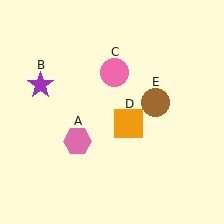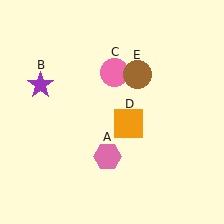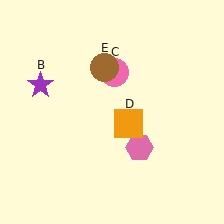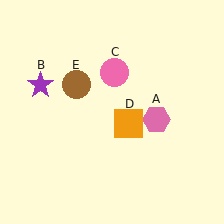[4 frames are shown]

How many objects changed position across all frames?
2 objects changed position: pink hexagon (object A), brown circle (object E).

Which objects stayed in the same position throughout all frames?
Purple star (object B) and pink circle (object C) and orange square (object D) remained stationary.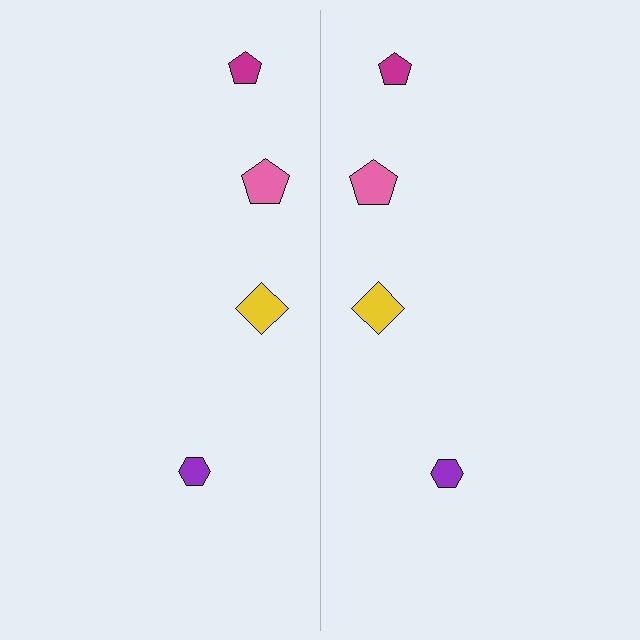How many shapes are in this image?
There are 8 shapes in this image.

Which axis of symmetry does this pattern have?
The pattern has a vertical axis of symmetry running through the center of the image.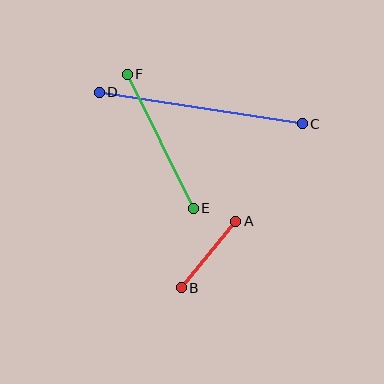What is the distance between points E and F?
The distance is approximately 150 pixels.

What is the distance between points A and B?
The distance is approximately 86 pixels.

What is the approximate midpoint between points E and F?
The midpoint is at approximately (160, 141) pixels.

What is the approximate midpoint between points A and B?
The midpoint is at approximately (208, 254) pixels.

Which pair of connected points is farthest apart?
Points C and D are farthest apart.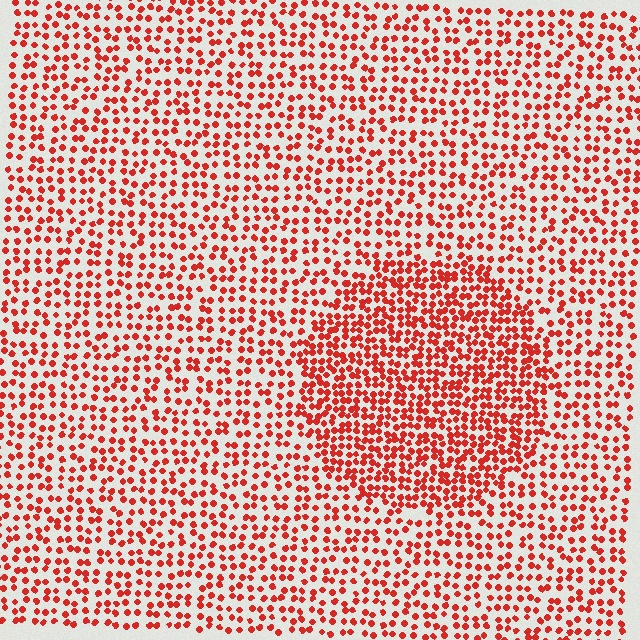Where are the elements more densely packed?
The elements are more densely packed inside the circle boundary.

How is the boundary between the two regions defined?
The boundary is defined by a change in element density (approximately 1.8x ratio). All elements are the same color, size, and shape.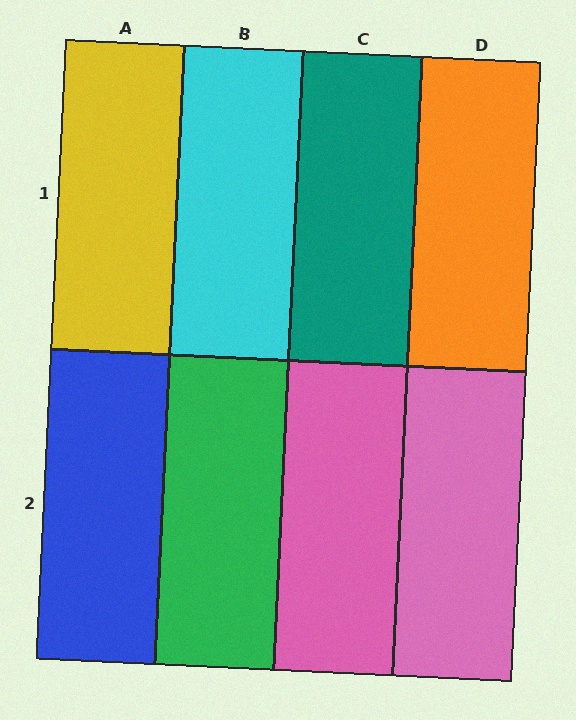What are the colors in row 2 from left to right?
Blue, green, pink, pink.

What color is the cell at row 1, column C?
Teal.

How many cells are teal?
1 cell is teal.